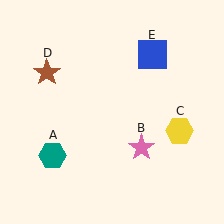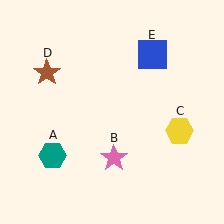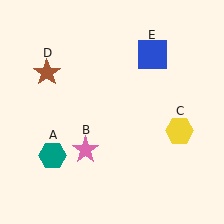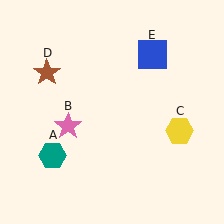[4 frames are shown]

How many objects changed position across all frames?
1 object changed position: pink star (object B).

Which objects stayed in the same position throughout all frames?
Teal hexagon (object A) and yellow hexagon (object C) and brown star (object D) and blue square (object E) remained stationary.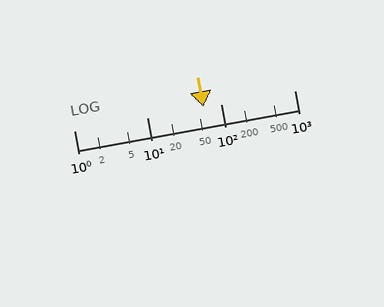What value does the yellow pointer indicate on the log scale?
The pointer indicates approximately 58.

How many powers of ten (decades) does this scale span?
The scale spans 3 decades, from 1 to 1000.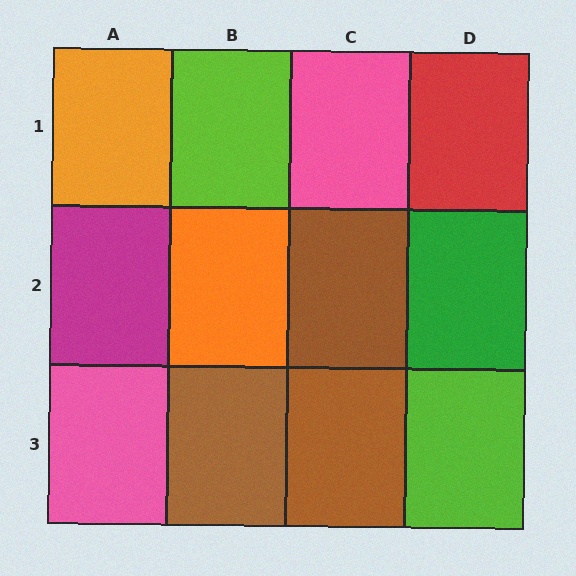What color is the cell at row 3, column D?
Lime.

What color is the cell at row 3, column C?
Brown.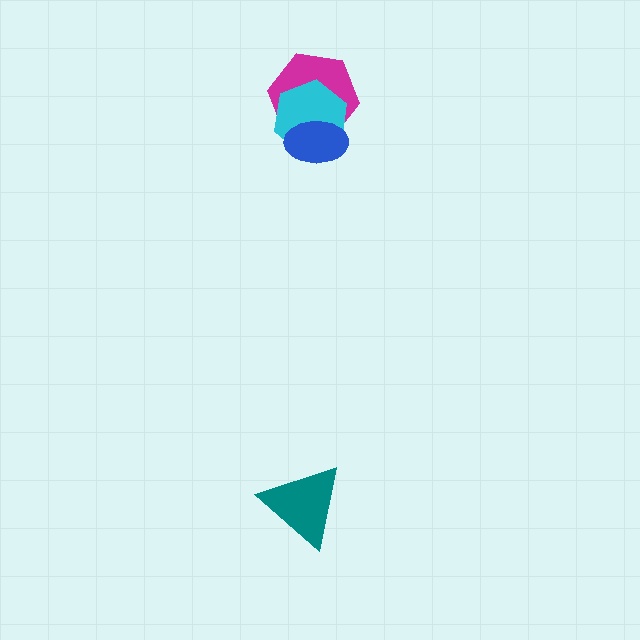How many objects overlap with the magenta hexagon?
2 objects overlap with the magenta hexagon.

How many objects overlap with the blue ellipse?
2 objects overlap with the blue ellipse.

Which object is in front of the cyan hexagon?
The blue ellipse is in front of the cyan hexagon.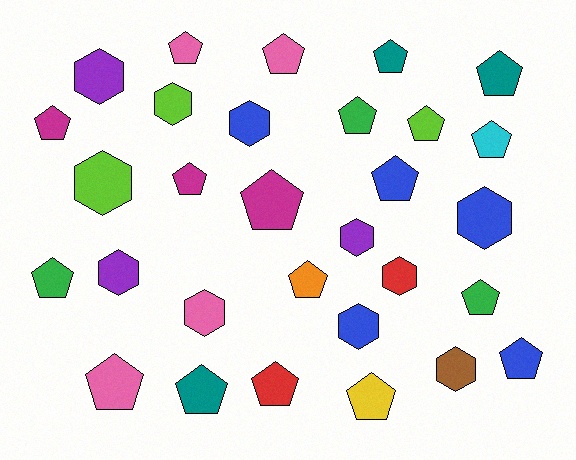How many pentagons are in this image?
There are 19 pentagons.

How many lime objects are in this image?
There are 3 lime objects.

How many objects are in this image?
There are 30 objects.